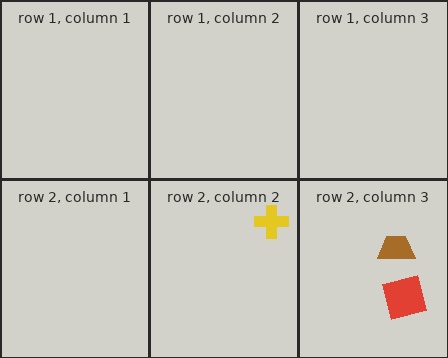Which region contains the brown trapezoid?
The row 2, column 3 region.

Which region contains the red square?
The row 2, column 3 region.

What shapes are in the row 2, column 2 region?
The yellow cross.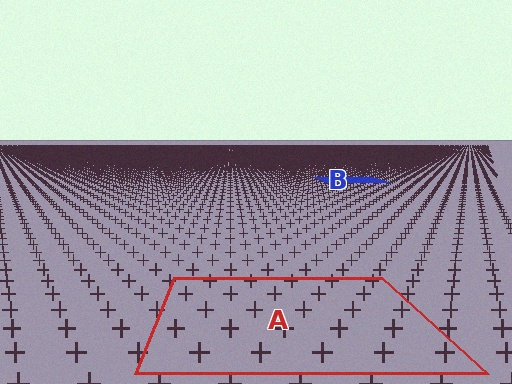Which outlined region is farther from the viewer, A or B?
Region B is farther from the viewer — the texture elements inside it appear smaller and more densely packed.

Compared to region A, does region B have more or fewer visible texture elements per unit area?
Region B has more texture elements per unit area — they are packed more densely because it is farther away.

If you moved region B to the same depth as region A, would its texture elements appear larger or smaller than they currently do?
They would appear larger. At a closer depth, the same texture elements are projected at a bigger on-screen size.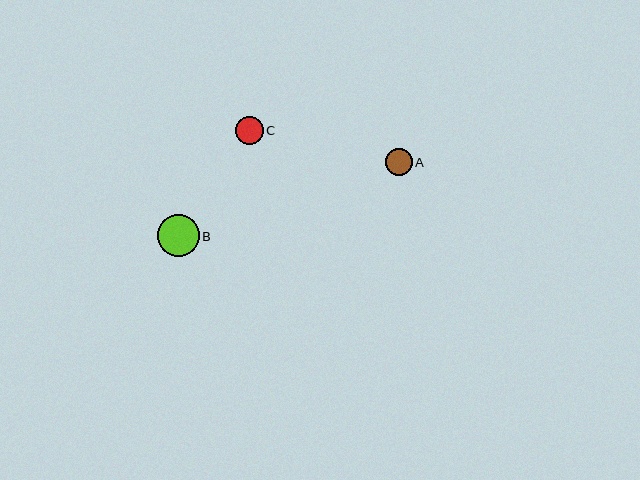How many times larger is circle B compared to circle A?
Circle B is approximately 1.6 times the size of circle A.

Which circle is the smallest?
Circle A is the smallest with a size of approximately 27 pixels.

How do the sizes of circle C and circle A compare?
Circle C and circle A are approximately the same size.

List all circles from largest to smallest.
From largest to smallest: B, C, A.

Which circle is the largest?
Circle B is the largest with a size of approximately 42 pixels.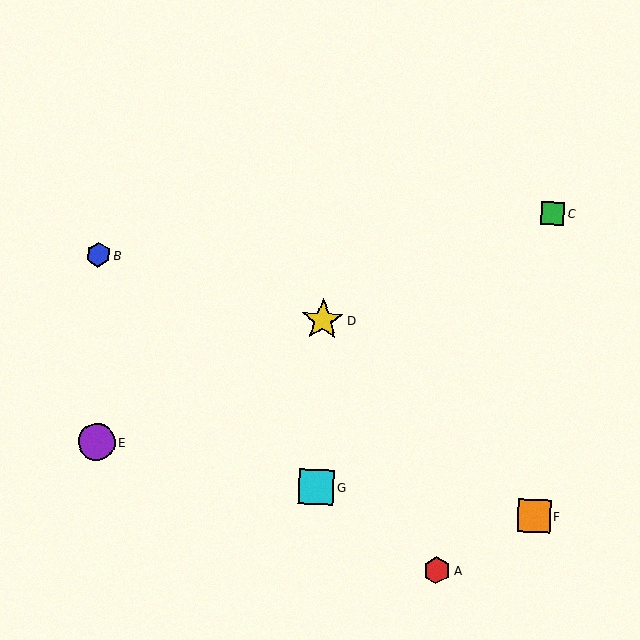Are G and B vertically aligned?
No, G is at x≈316 and B is at x≈98.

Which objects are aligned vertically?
Objects D, G are aligned vertically.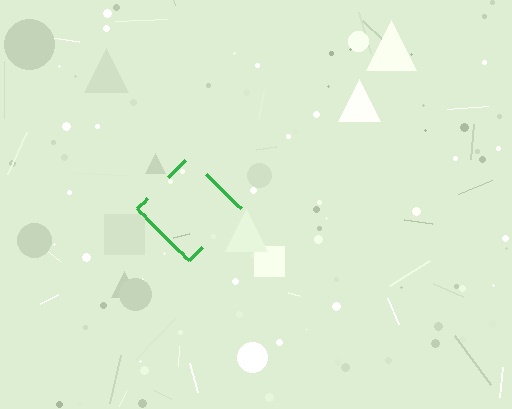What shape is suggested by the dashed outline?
The dashed outline suggests a diamond.